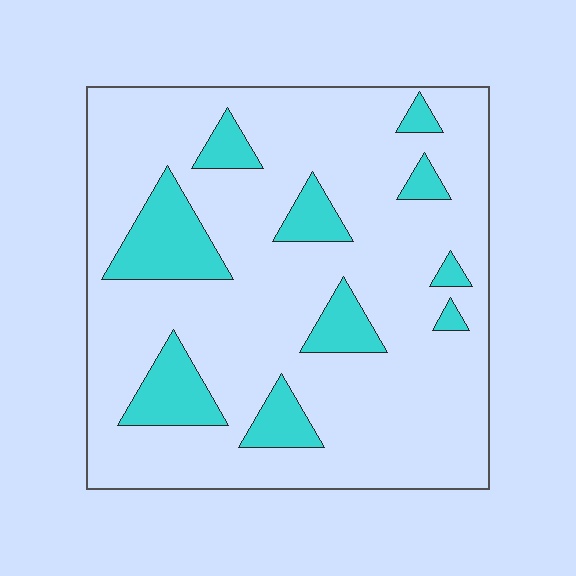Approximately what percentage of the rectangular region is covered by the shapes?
Approximately 20%.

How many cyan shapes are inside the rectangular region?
10.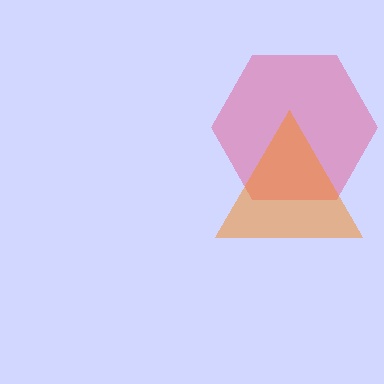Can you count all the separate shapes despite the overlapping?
Yes, there are 2 separate shapes.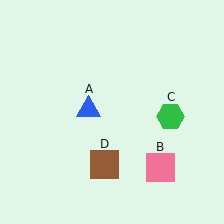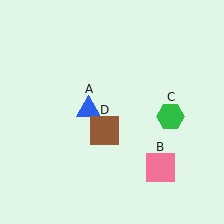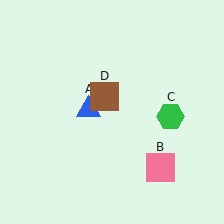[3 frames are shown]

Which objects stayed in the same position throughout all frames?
Blue triangle (object A) and pink square (object B) and green hexagon (object C) remained stationary.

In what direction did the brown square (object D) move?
The brown square (object D) moved up.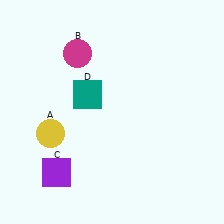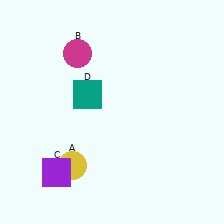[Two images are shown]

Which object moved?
The yellow circle (A) moved down.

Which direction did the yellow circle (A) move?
The yellow circle (A) moved down.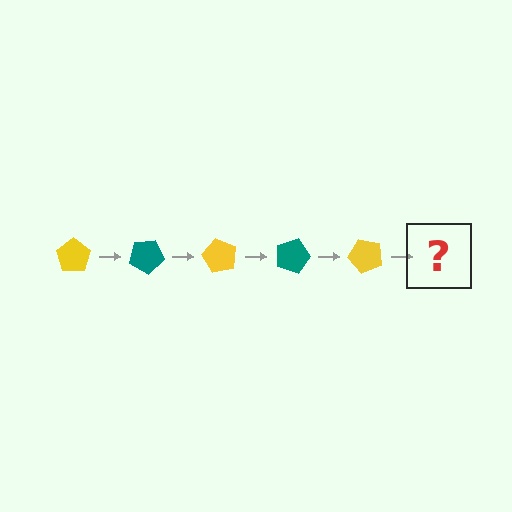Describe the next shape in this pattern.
It should be a teal pentagon, rotated 150 degrees from the start.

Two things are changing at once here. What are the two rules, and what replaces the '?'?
The two rules are that it rotates 30 degrees each step and the color cycles through yellow and teal. The '?' should be a teal pentagon, rotated 150 degrees from the start.